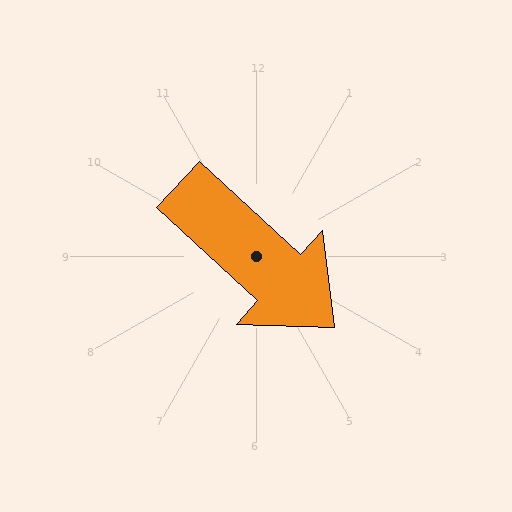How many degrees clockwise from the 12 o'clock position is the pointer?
Approximately 132 degrees.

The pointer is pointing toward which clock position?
Roughly 4 o'clock.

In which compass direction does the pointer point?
Southeast.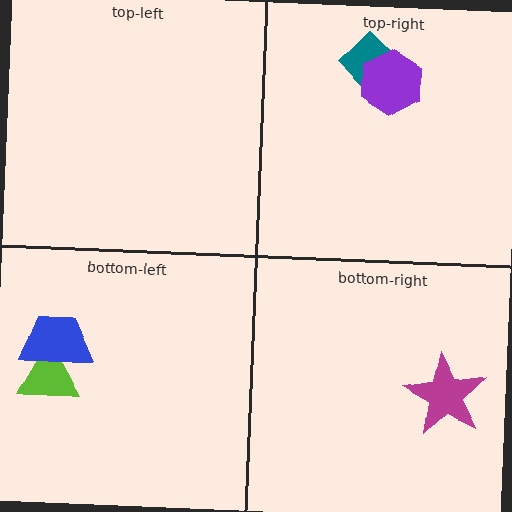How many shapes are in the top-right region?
2.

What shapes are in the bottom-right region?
The magenta star.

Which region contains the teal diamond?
The top-right region.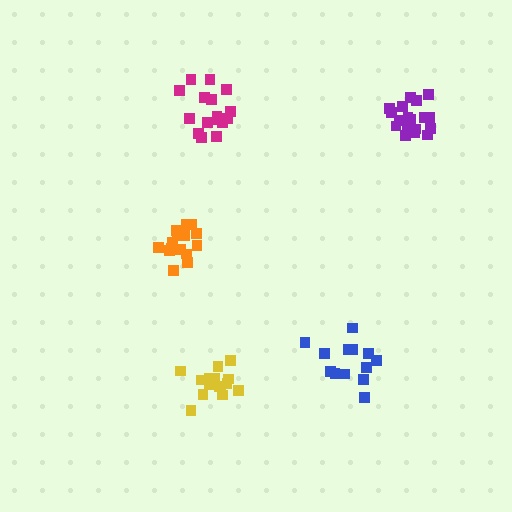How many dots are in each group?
Group 1: 18 dots, Group 2: 16 dots, Group 3: 13 dots, Group 4: 18 dots, Group 5: 16 dots (81 total).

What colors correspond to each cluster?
The clusters are colored: yellow, magenta, blue, purple, orange.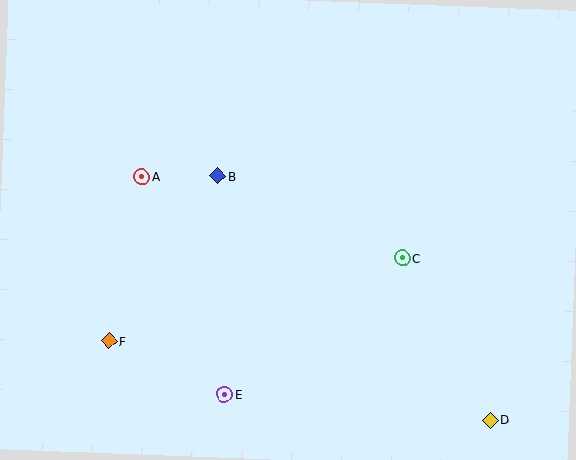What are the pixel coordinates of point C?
Point C is at (402, 258).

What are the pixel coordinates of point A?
Point A is at (141, 177).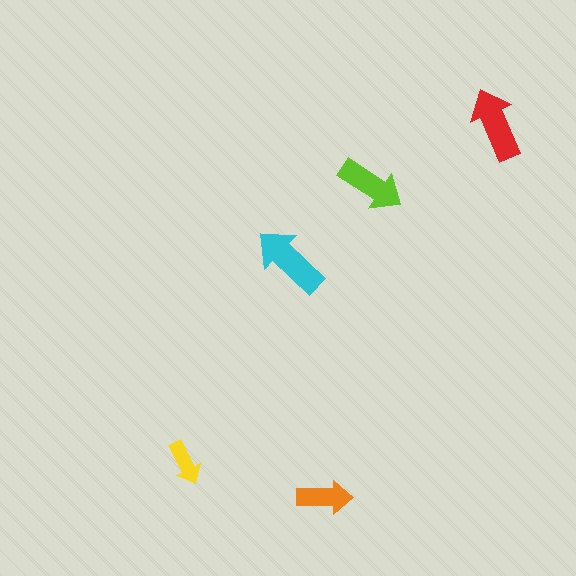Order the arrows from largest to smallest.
the cyan one, the red one, the lime one, the orange one, the yellow one.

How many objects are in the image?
There are 5 objects in the image.